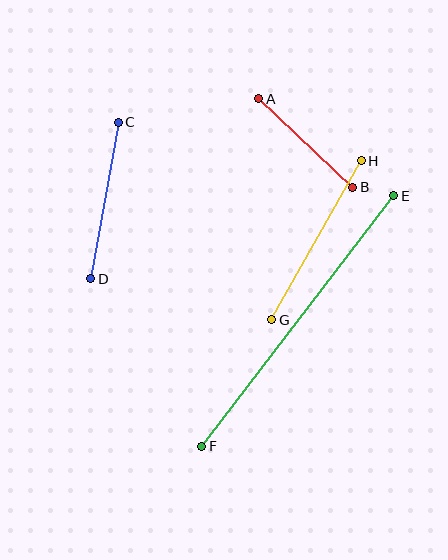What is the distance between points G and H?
The distance is approximately 183 pixels.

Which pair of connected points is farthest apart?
Points E and F are farthest apart.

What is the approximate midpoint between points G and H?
The midpoint is at approximately (317, 240) pixels.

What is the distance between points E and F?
The distance is approximately 316 pixels.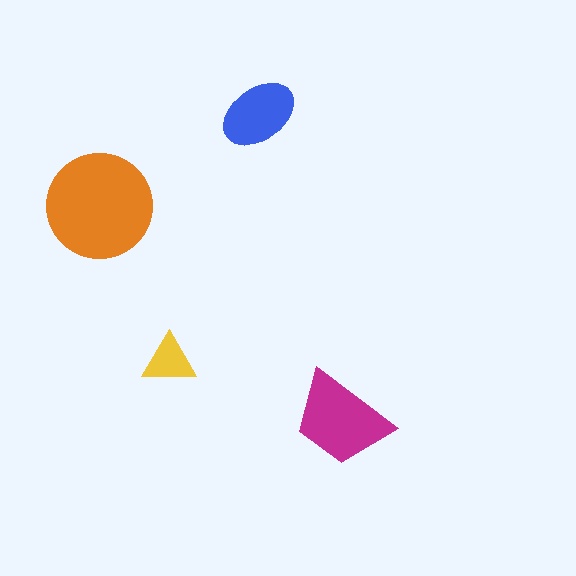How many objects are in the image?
There are 4 objects in the image.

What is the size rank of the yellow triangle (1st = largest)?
4th.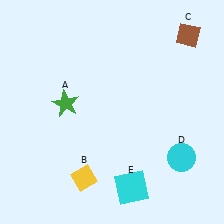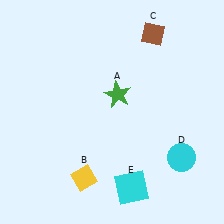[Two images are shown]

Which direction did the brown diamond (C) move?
The brown diamond (C) moved left.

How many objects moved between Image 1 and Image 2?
2 objects moved between the two images.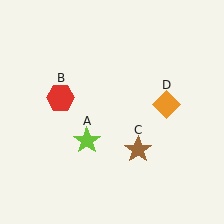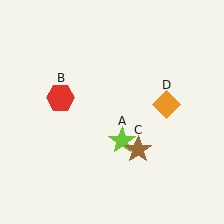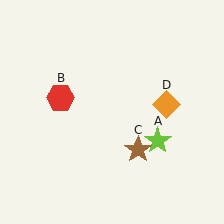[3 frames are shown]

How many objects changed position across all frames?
1 object changed position: lime star (object A).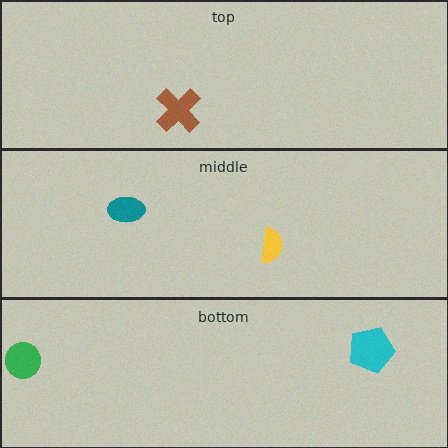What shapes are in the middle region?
The yellow semicircle, the teal ellipse.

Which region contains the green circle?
The bottom region.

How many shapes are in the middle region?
2.